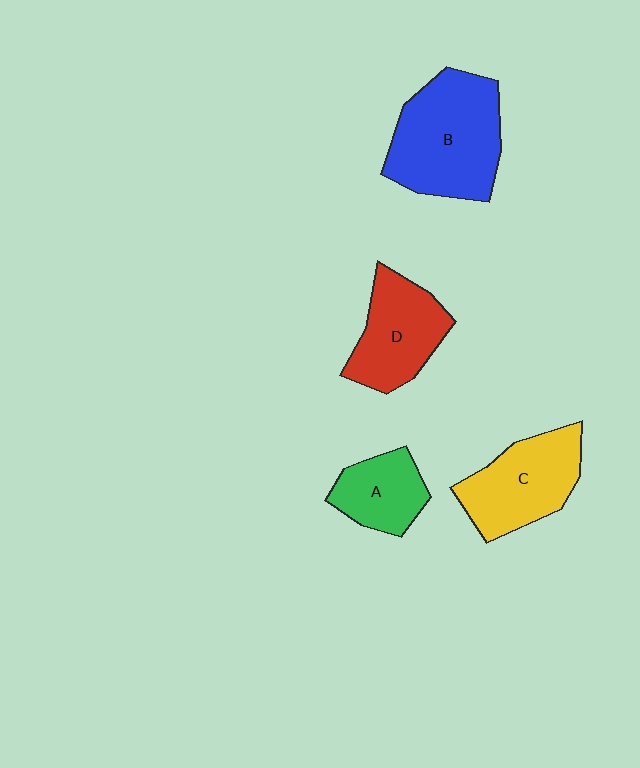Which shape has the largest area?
Shape B (blue).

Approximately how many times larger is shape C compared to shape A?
Approximately 1.5 times.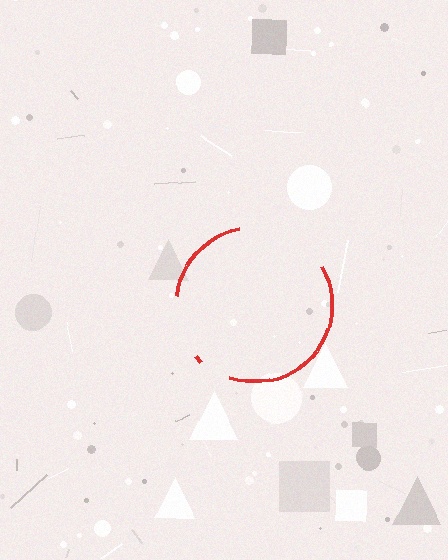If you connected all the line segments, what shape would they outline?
They would outline a circle.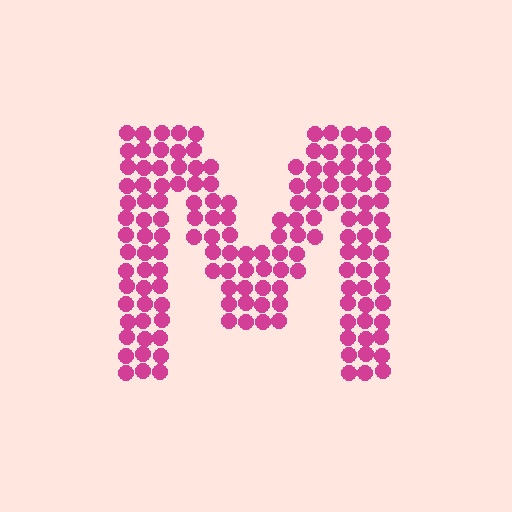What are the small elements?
The small elements are circles.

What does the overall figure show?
The overall figure shows the letter M.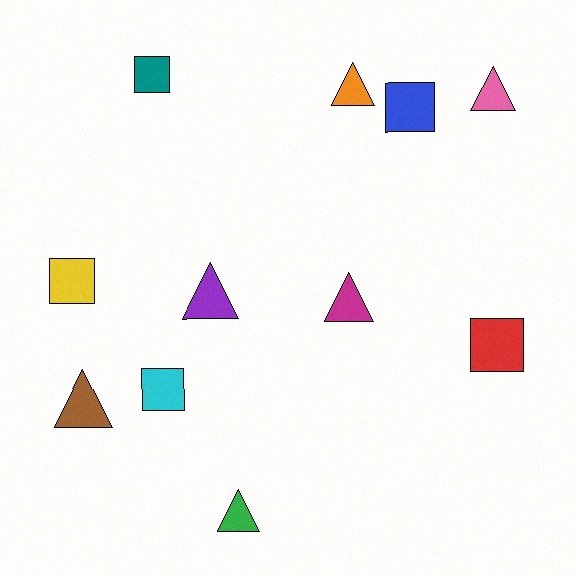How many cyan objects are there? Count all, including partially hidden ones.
There is 1 cyan object.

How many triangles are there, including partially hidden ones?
There are 6 triangles.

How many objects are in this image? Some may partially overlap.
There are 11 objects.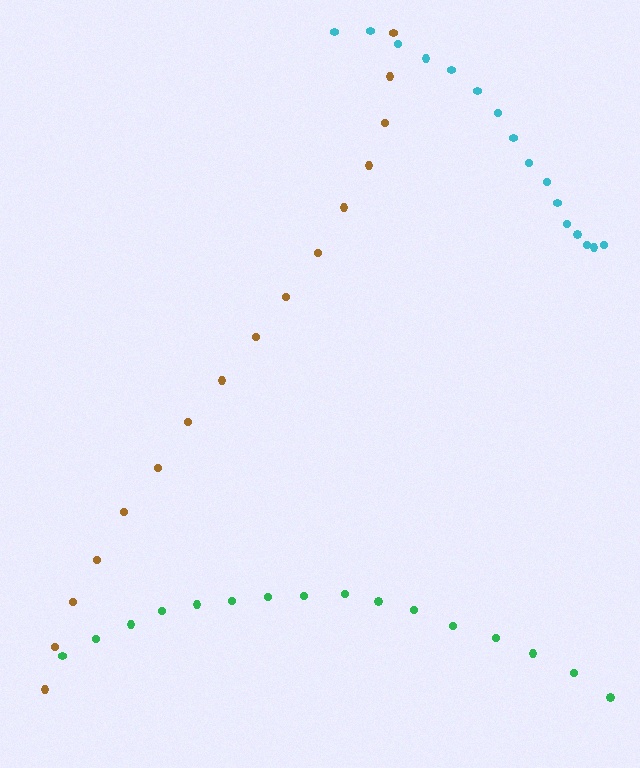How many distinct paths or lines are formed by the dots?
There are 3 distinct paths.